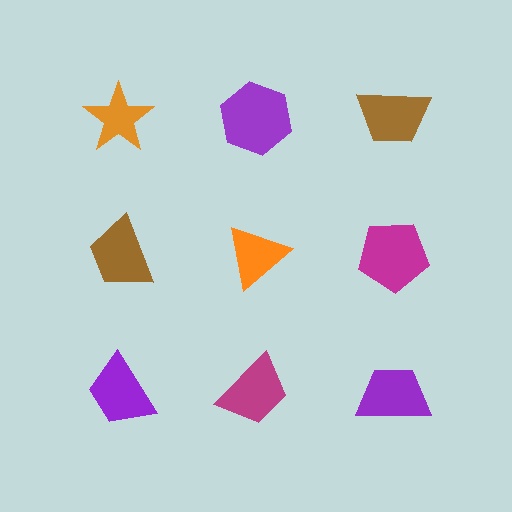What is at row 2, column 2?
An orange triangle.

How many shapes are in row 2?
3 shapes.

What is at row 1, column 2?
A purple hexagon.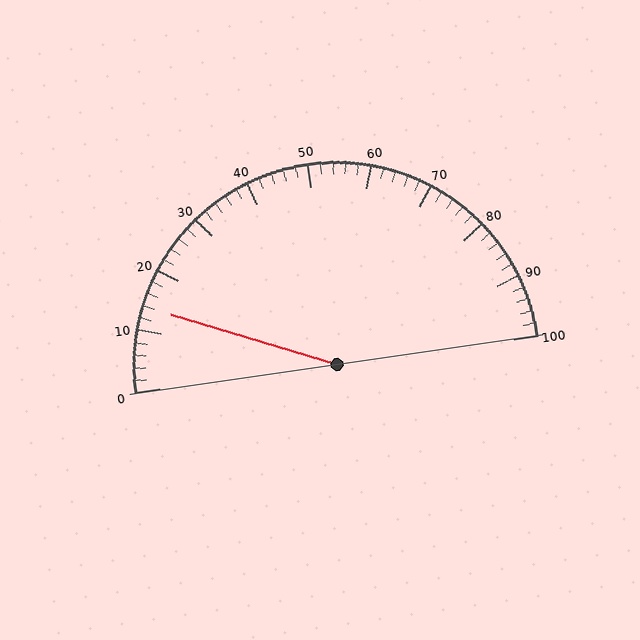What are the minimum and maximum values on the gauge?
The gauge ranges from 0 to 100.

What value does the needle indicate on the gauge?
The needle indicates approximately 14.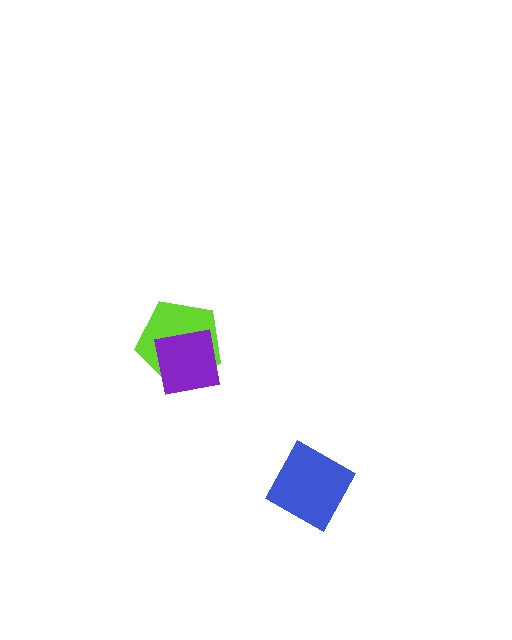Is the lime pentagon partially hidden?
Yes, it is partially covered by another shape.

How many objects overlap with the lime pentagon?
1 object overlaps with the lime pentagon.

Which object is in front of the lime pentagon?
The purple square is in front of the lime pentagon.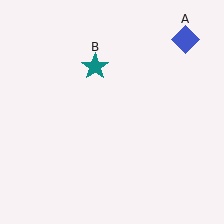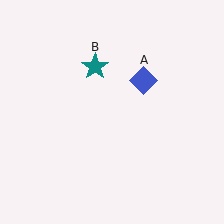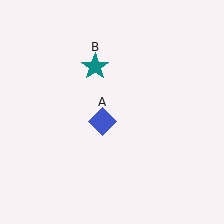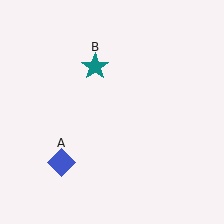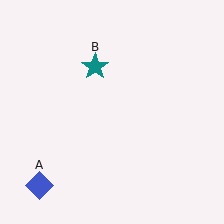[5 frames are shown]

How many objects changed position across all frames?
1 object changed position: blue diamond (object A).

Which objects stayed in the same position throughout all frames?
Teal star (object B) remained stationary.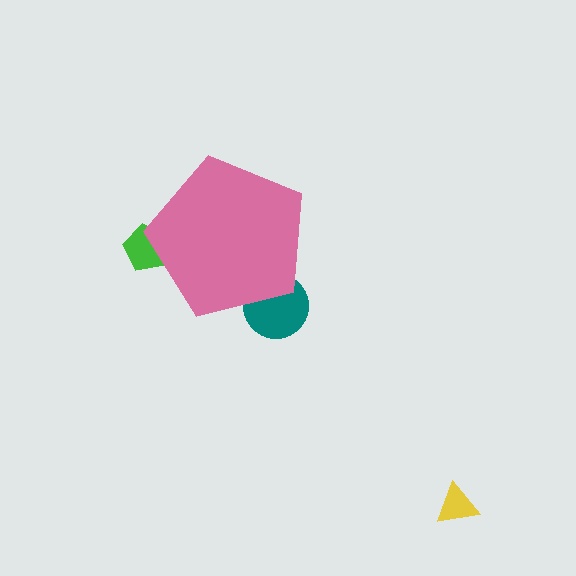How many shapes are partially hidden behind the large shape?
2 shapes are partially hidden.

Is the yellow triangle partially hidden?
No, the yellow triangle is fully visible.